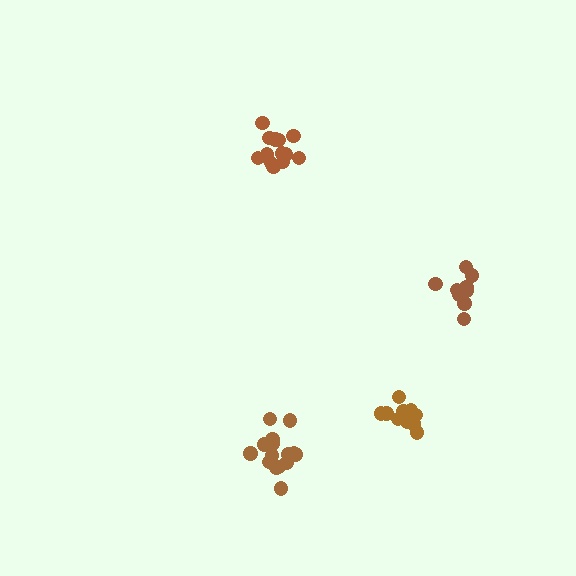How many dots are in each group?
Group 1: 9 dots, Group 2: 14 dots, Group 3: 15 dots, Group 4: 11 dots (49 total).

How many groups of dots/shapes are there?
There are 4 groups.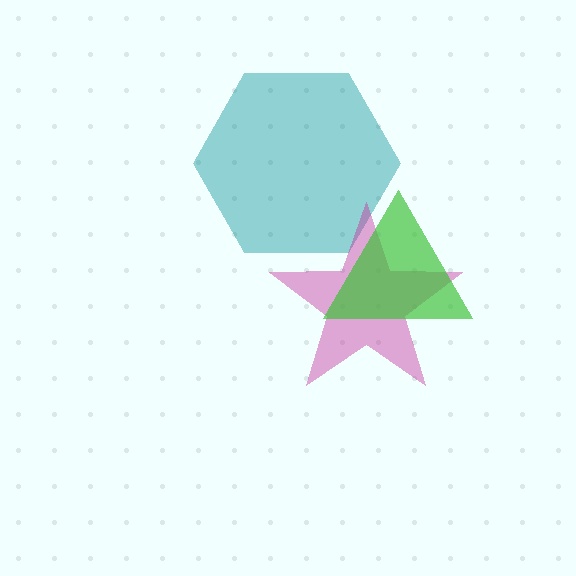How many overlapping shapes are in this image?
There are 3 overlapping shapes in the image.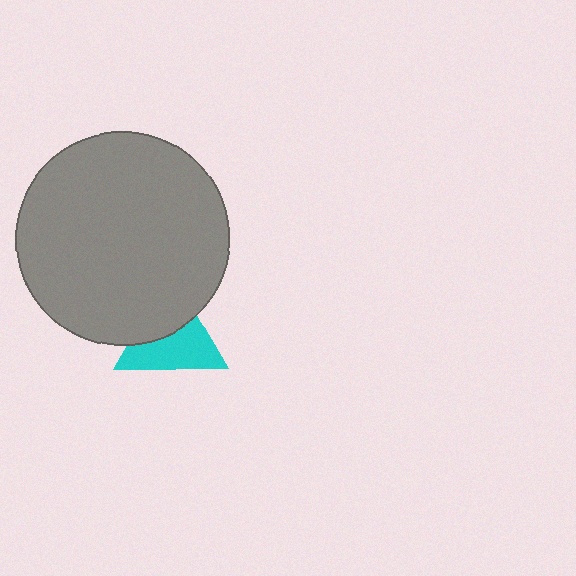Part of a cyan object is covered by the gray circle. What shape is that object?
It is a triangle.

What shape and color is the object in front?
The object in front is a gray circle.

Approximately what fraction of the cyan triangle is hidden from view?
Roughly 43% of the cyan triangle is hidden behind the gray circle.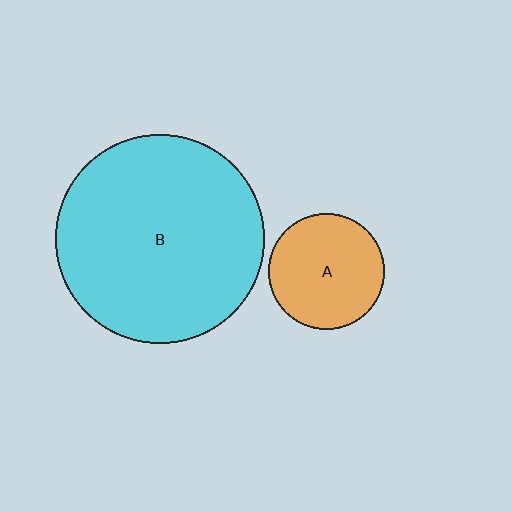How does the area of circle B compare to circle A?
Approximately 3.3 times.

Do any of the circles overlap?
No, none of the circles overlap.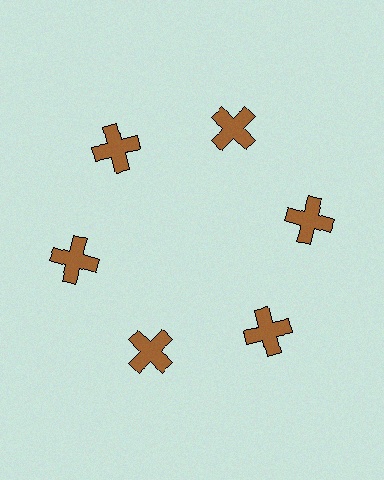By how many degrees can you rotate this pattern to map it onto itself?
The pattern maps onto itself every 60 degrees of rotation.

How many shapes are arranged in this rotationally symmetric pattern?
There are 6 shapes, arranged in 6 groups of 1.